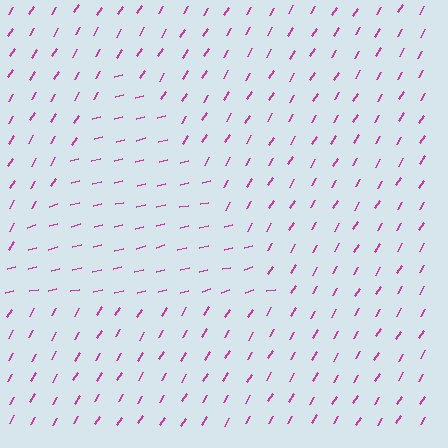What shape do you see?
I see a triangle.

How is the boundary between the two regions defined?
The boundary is defined purely by a change in line orientation (approximately 45 degrees difference). All lines are the same color and thickness.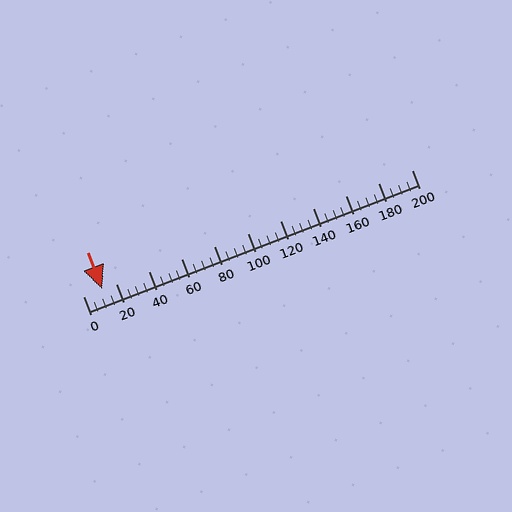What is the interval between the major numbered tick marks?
The major tick marks are spaced 20 units apart.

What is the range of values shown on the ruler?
The ruler shows values from 0 to 200.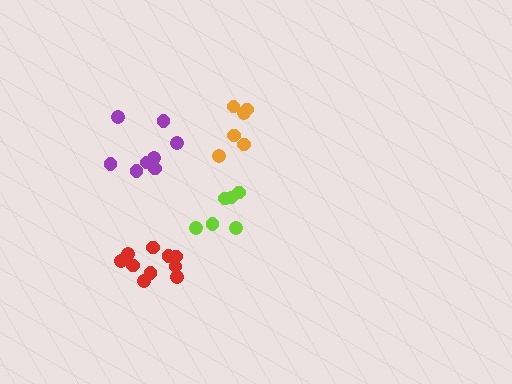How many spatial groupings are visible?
There are 4 spatial groupings.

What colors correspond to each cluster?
The clusters are colored: lime, purple, red, orange.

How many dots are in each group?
Group 1: 6 dots, Group 2: 8 dots, Group 3: 10 dots, Group 4: 6 dots (30 total).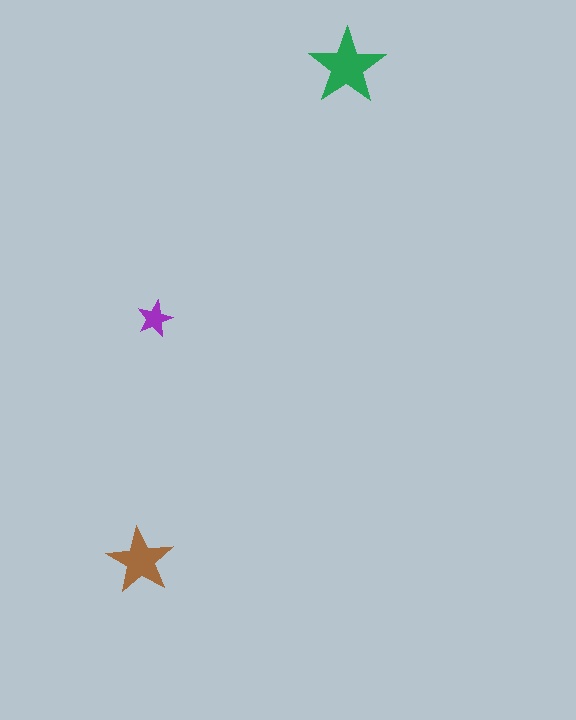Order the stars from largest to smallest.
the green one, the brown one, the purple one.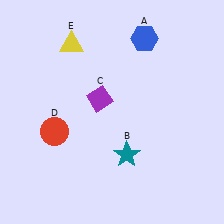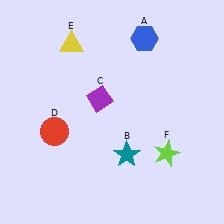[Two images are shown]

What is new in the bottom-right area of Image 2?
A lime star (F) was added in the bottom-right area of Image 2.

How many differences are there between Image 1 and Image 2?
There is 1 difference between the two images.